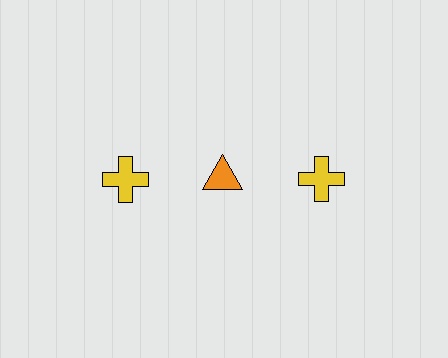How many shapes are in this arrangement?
There are 3 shapes arranged in a grid pattern.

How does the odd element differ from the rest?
It differs in both color (orange instead of yellow) and shape (triangle instead of cross).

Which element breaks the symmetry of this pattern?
The orange triangle in the top row, second from left column breaks the symmetry. All other shapes are yellow crosses.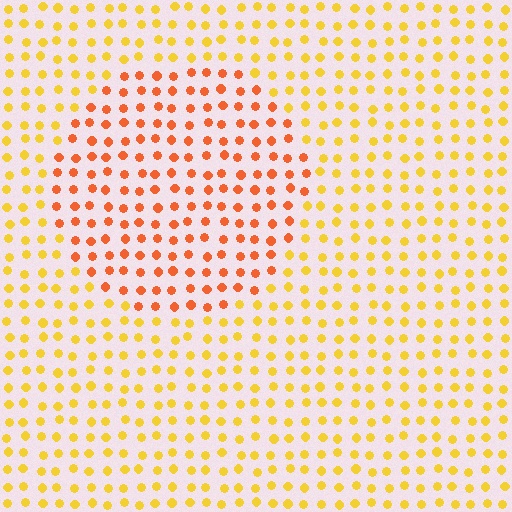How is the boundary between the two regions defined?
The boundary is defined purely by a slight shift in hue (about 34 degrees). Spacing, size, and orientation are identical on both sides.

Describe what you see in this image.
The image is filled with small yellow elements in a uniform arrangement. A circle-shaped region is visible where the elements are tinted to a slightly different hue, forming a subtle color boundary.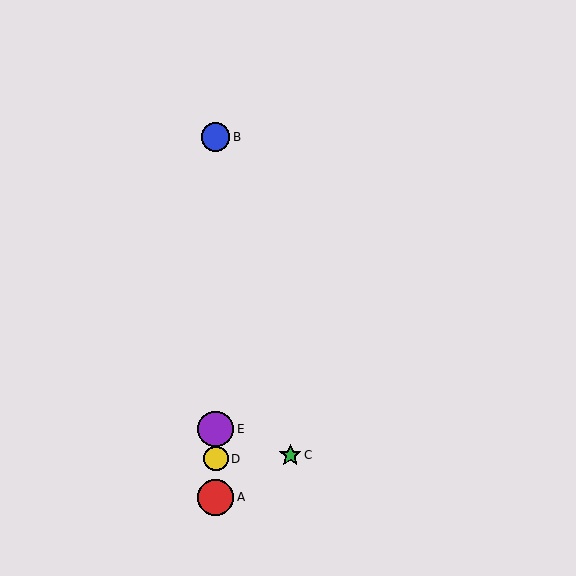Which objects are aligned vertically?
Objects A, B, D, E are aligned vertically.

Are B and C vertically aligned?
No, B is at x≈216 and C is at x≈290.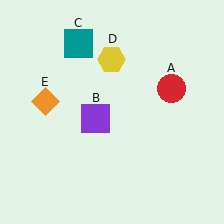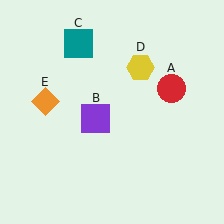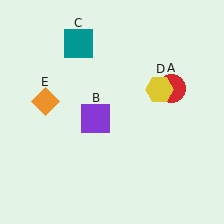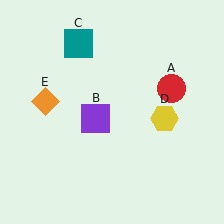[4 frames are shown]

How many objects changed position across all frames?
1 object changed position: yellow hexagon (object D).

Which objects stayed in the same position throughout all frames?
Red circle (object A) and purple square (object B) and teal square (object C) and orange diamond (object E) remained stationary.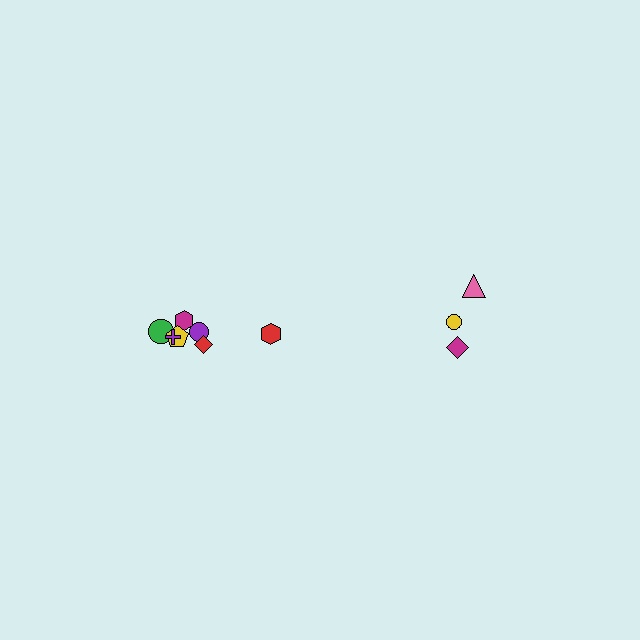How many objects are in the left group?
There are 7 objects.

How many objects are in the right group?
There are 3 objects.